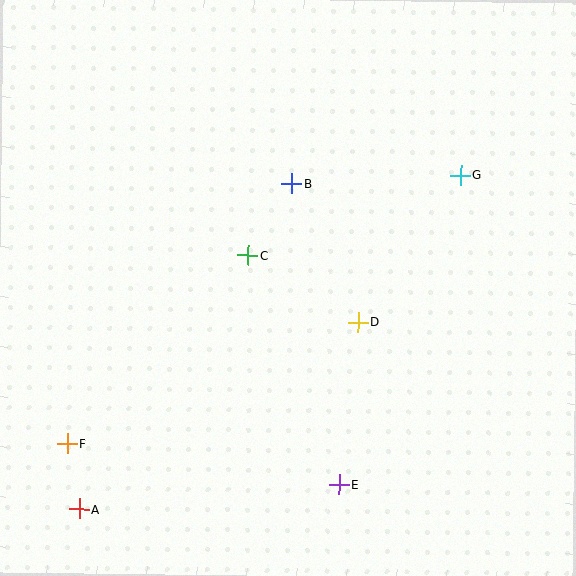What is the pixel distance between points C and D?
The distance between C and D is 128 pixels.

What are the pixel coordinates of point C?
Point C is at (248, 255).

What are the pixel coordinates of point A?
Point A is at (80, 509).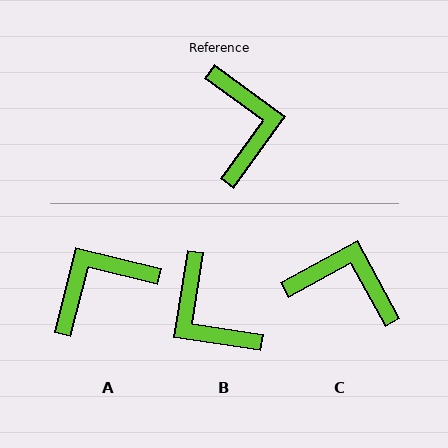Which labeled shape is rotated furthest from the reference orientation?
B, about 153 degrees away.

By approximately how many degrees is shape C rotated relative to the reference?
Approximately 65 degrees counter-clockwise.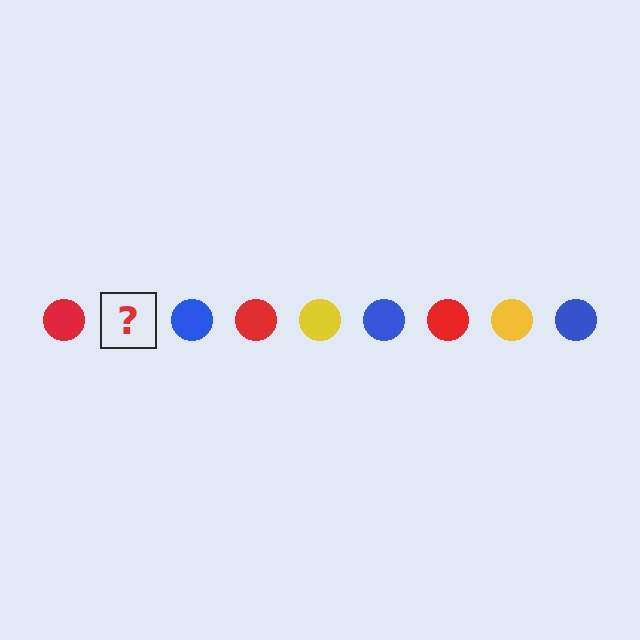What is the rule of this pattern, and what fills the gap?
The rule is that the pattern cycles through red, yellow, blue circles. The gap should be filled with a yellow circle.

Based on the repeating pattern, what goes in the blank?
The blank should be a yellow circle.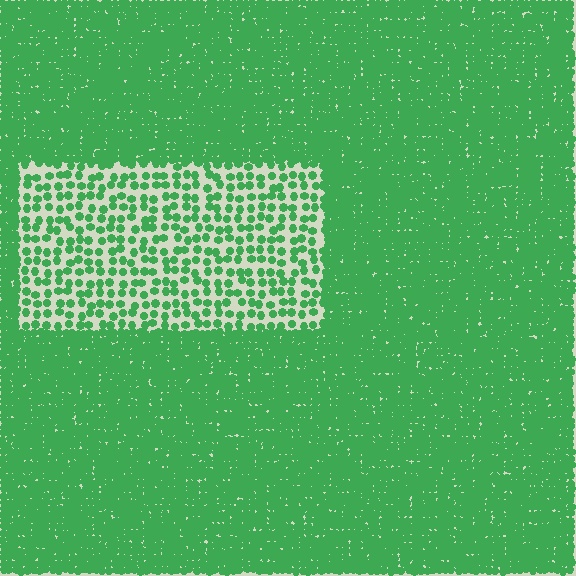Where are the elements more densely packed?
The elements are more densely packed outside the rectangle boundary.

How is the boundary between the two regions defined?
The boundary is defined by a change in element density (approximately 2.9x ratio). All elements are the same color, size, and shape.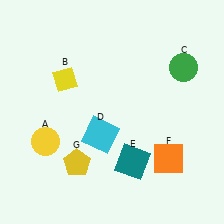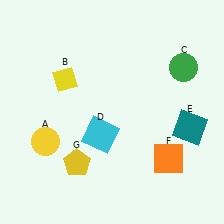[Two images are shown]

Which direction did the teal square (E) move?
The teal square (E) moved right.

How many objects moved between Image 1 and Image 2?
1 object moved between the two images.